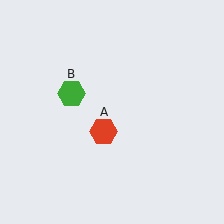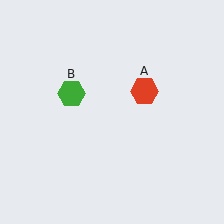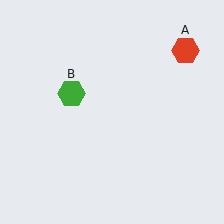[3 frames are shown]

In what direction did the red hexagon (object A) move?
The red hexagon (object A) moved up and to the right.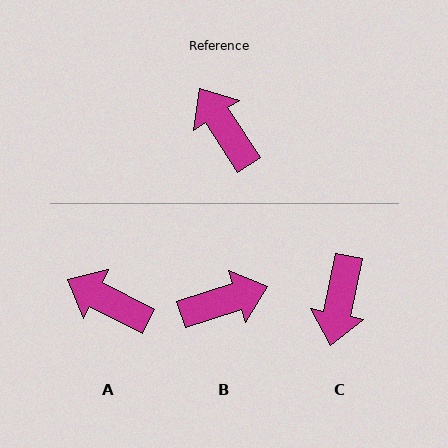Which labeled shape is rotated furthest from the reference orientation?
C, about 135 degrees away.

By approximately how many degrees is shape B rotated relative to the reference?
Approximately 105 degrees clockwise.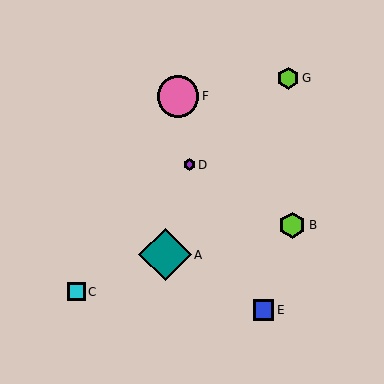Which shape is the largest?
The teal diamond (labeled A) is the largest.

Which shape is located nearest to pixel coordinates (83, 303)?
The cyan square (labeled C) at (76, 292) is nearest to that location.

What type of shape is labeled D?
Shape D is a purple hexagon.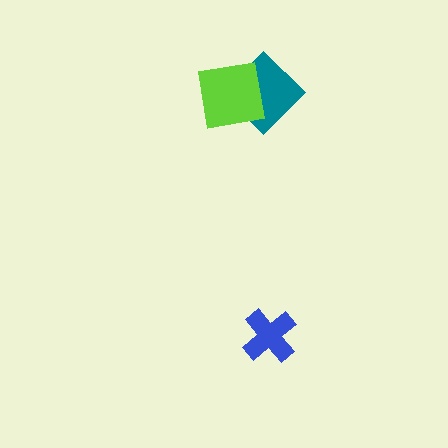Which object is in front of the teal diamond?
The lime square is in front of the teal diamond.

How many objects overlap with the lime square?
1 object overlaps with the lime square.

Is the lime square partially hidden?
No, no other shape covers it.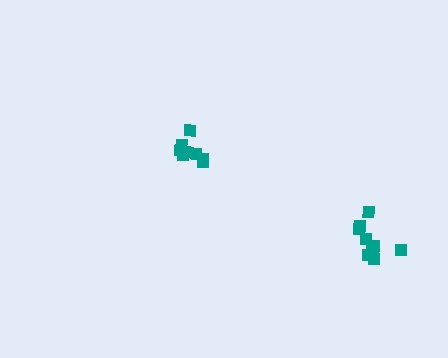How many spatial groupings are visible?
There are 2 spatial groupings.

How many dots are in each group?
Group 1: 8 dots, Group 2: 10 dots (18 total).